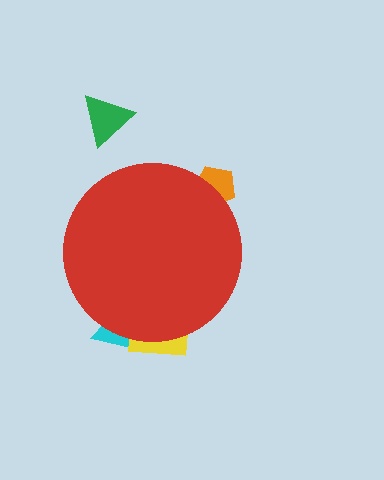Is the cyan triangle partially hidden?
Yes, the cyan triangle is partially hidden behind the red circle.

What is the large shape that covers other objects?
A red circle.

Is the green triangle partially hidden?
No, the green triangle is fully visible.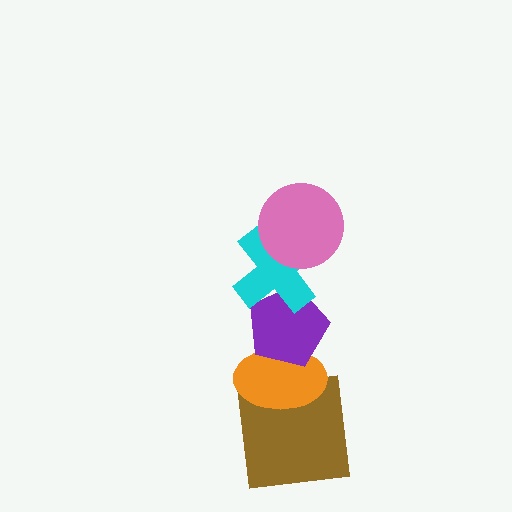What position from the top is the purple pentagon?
The purple pentagon is 3rd from the top.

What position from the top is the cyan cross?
The cyan cross is 2nd from the top.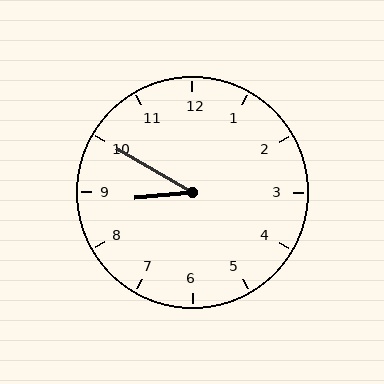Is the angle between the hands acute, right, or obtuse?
It is acute.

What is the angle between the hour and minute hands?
Approximately 35 degrees.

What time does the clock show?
8:50.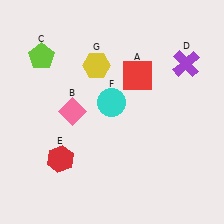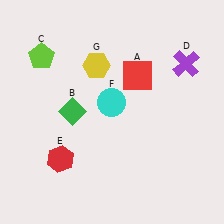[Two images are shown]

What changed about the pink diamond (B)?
In Image 1, B is pink. In Image 2, it changed to green.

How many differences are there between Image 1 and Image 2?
There is 1 difference between the two images.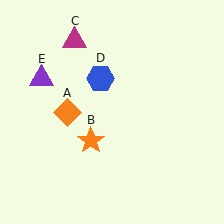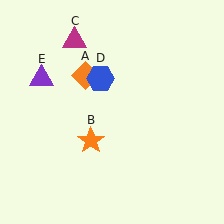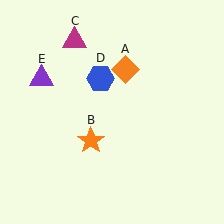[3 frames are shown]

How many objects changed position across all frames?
1 object changed position: orange diamond (object A).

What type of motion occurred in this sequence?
The orange diamond (object A) rotated clockwise around the center of the scene.